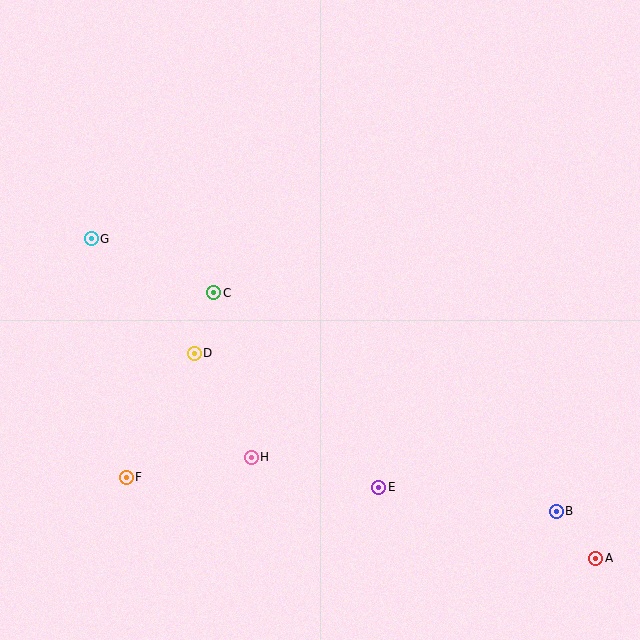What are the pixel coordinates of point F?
Point F is at (126, 477).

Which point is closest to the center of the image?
Point C at (214, 293) is closest to the center.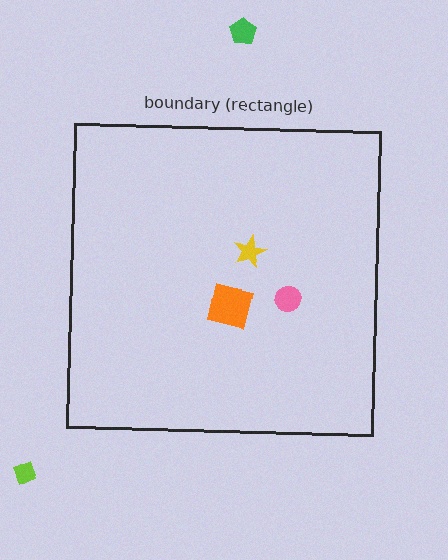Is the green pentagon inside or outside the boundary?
Outside.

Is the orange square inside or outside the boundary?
Inside.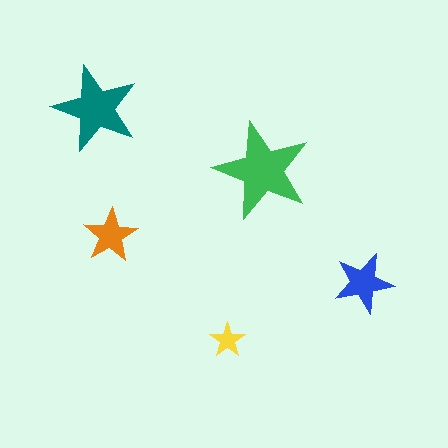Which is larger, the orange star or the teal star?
The teal one.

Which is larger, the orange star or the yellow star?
The orange one.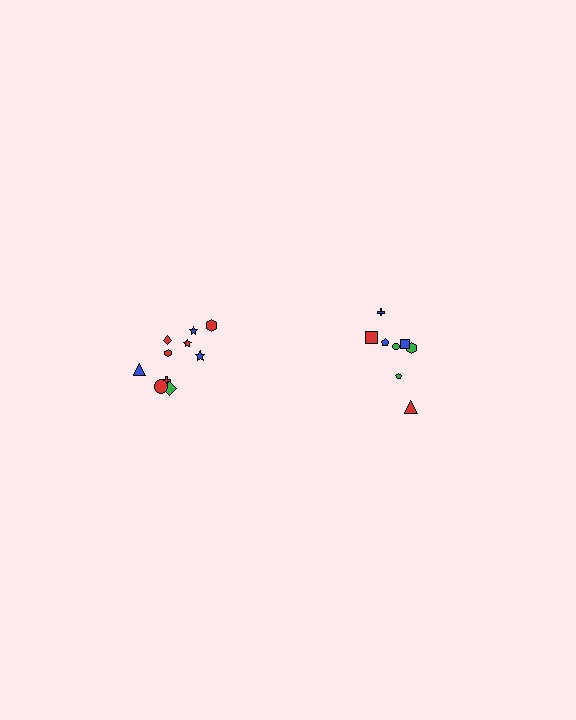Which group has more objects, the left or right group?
The left group.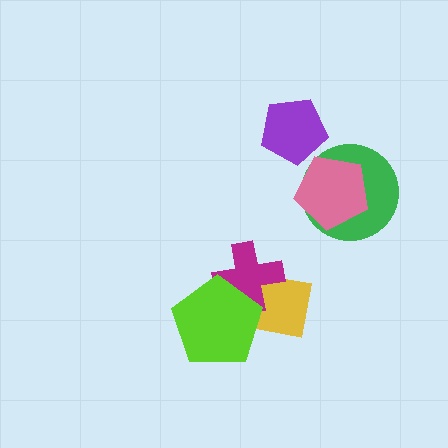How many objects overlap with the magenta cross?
2 objects overlap with the magenta cross.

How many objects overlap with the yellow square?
2 objects overlap with the yellow square.